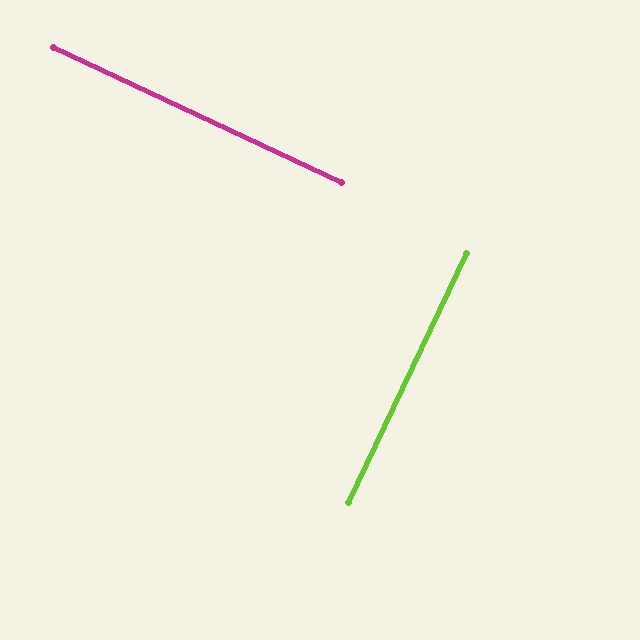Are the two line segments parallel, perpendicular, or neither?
Perpendicular — they meet at approximately 90°.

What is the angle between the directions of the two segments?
Approximately 90 degrees.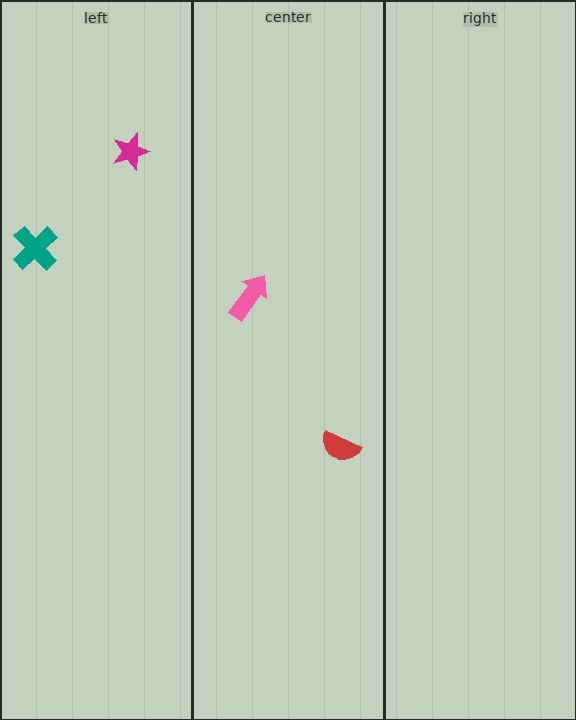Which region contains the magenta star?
The left region.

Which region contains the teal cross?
The left region.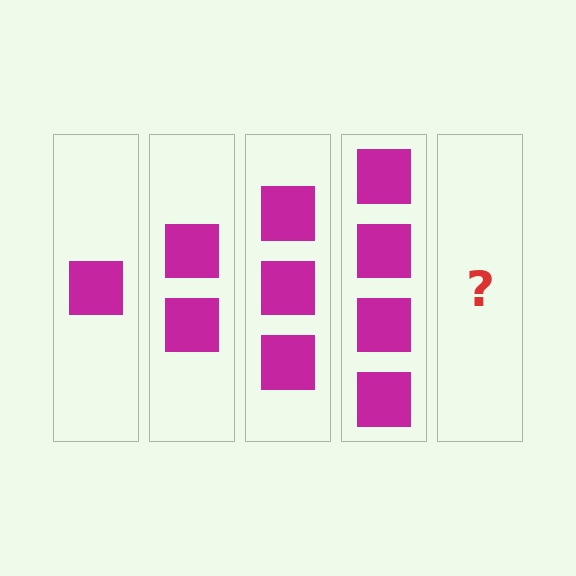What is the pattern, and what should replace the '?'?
The pattern is that each step adds one more square. The '?' should be 5 squares.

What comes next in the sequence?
The next element should be 5 squares.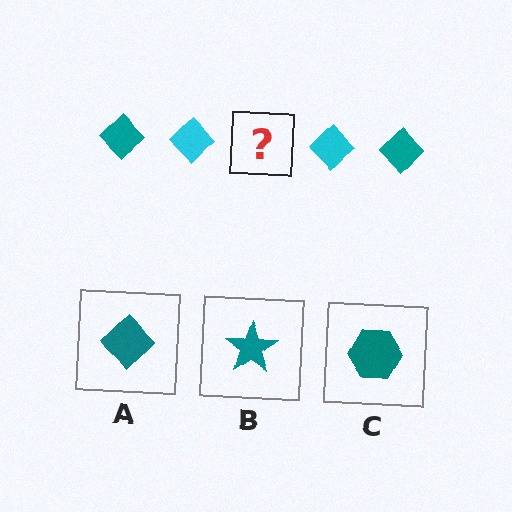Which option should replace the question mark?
Option A.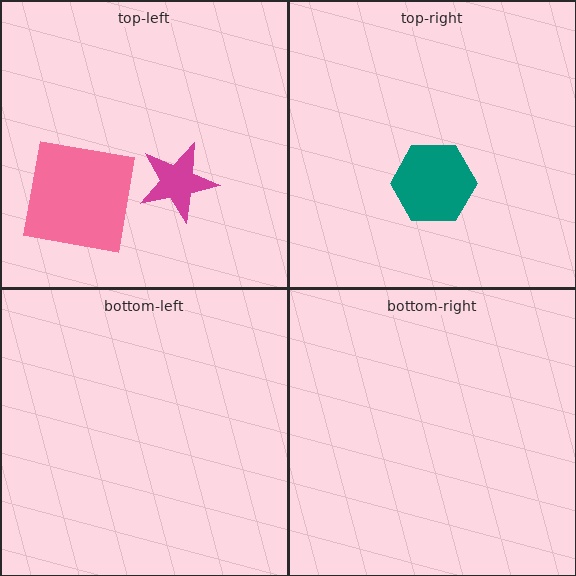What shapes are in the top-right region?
The teal hexagon.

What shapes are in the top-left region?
The pink square, the magenta star.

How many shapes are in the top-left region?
2.